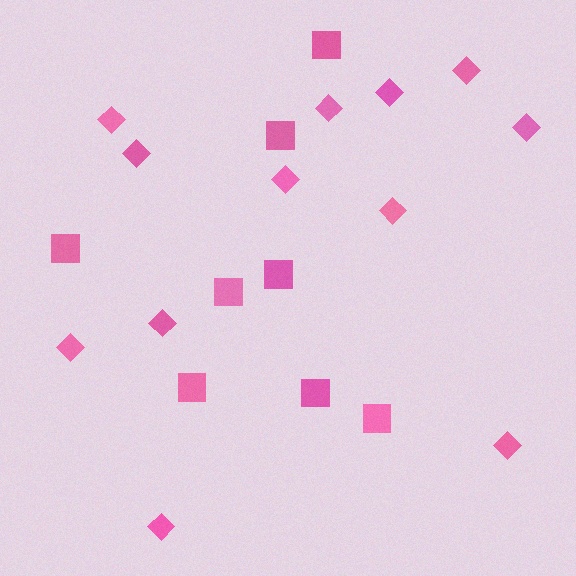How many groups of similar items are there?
There are 2 groups: one group of diamonds (12) and one group of squares (8).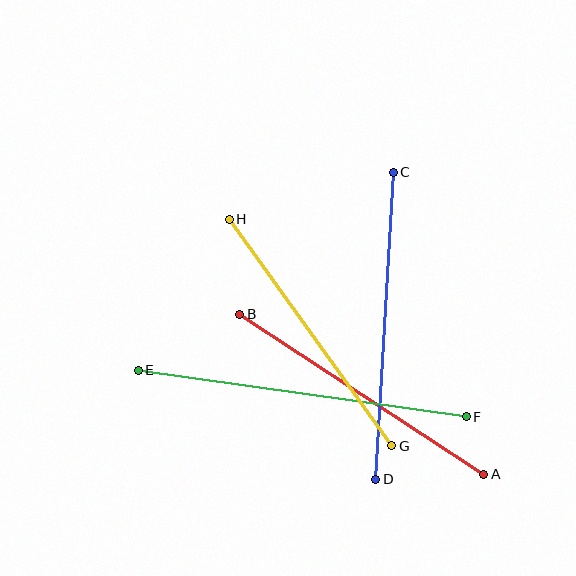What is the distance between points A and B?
The distance is approximately 292 pixels.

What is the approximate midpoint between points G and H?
The midpoint is at approximately (310, 332) pixels.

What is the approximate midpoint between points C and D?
The midpoint is at approximately (384, 326) pixels.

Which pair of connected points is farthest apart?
Points E and F are farthest apart.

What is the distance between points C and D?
The distance is approximately 307 pixels.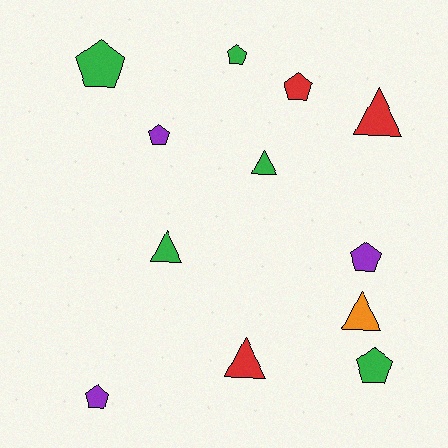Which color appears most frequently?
Green, with 5 objects.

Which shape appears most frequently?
Pentagon, with 7 objects.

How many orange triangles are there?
There is 1 orange triangle.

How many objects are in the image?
There are 12 objects.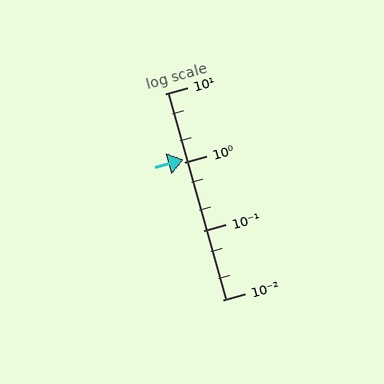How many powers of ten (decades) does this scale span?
The scale spans 3 decades, from 0.01 to 10.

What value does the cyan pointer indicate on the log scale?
The pointer indicates approximately 1.1.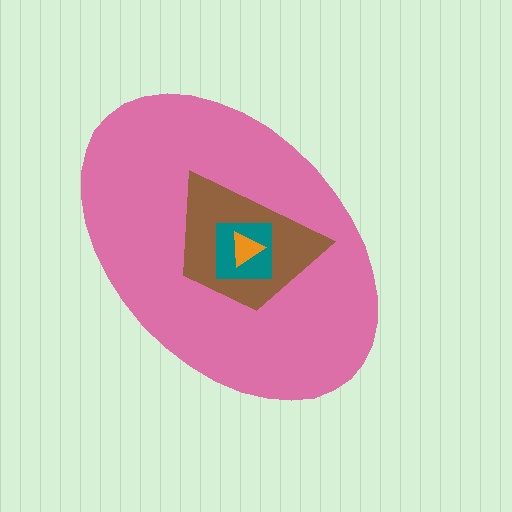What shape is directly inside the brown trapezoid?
The teal square.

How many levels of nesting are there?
4.